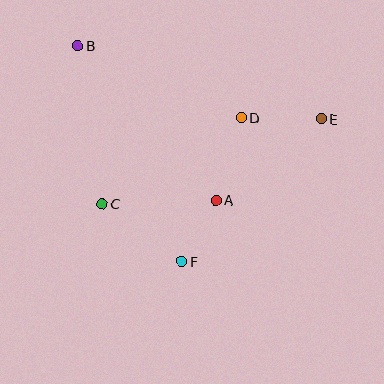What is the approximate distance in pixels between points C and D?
The distance between C and D is approximately 163 pixels.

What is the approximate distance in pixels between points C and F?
The distance between C and F is approximately 98 pixels.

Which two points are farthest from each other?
Points B and E are farthest from each other.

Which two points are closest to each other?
Points A and F are closest to each other.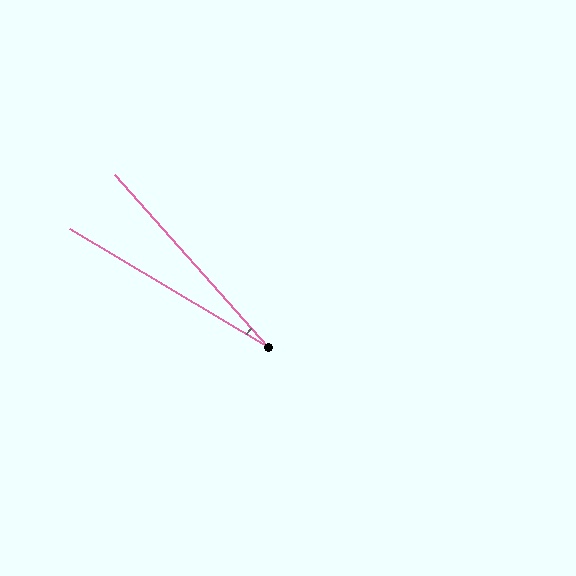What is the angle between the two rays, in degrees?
Approximately 18 degrees.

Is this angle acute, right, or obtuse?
It is acute.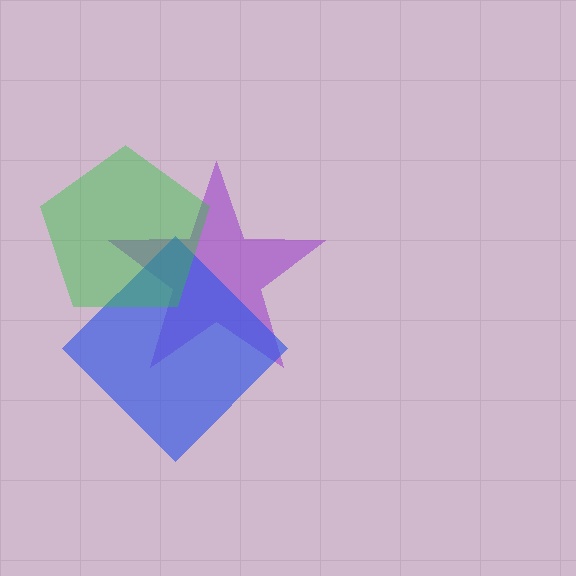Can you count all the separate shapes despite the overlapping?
Yes, there are 3 separate shapes.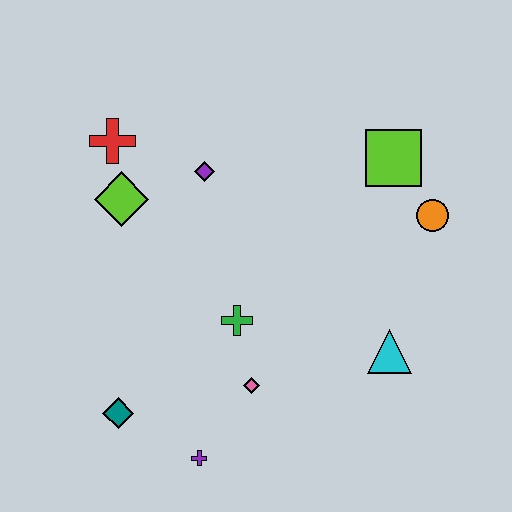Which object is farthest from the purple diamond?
The purple cross is farthest from the purple diamond.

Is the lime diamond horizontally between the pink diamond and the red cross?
Yes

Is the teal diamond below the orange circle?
Yes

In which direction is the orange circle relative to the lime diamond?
The orange circle is to the right of the lime diamond.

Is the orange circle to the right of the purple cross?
Yes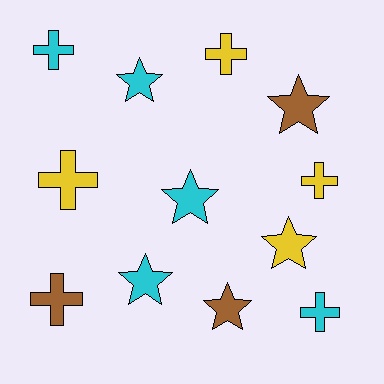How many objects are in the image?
There are 12 objects.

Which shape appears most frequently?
Star, with 6 objects.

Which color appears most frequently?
Cyan, with 5 objects.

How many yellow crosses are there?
There are 3 yellow crosses.